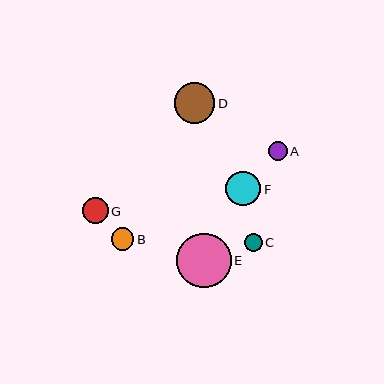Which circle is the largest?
Circle E is the largest with a size of approximately 54 pixels.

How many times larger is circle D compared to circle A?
Circle D is approximately 2.1 times the size of circle A.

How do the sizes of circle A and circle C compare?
Circle A and circle C are approximately the same size.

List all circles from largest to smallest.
From largest to smallest: E, D, F, G, B, A, C.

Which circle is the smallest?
Circle C is the smallest with a size of approximately 18 pixels.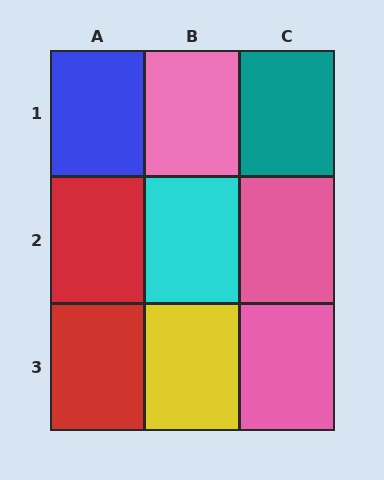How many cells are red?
2 cells are red.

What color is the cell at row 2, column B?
Cyan.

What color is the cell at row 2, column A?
Red.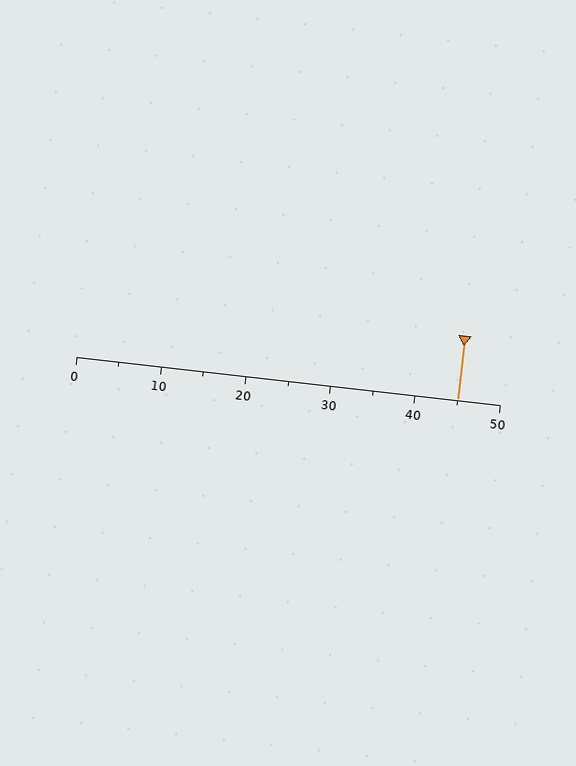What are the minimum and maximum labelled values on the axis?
The axis runs from 0 to 50.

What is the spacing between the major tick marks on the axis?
The major ticks are spaced 10 apart.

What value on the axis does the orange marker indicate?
The marker indicates approximately 45.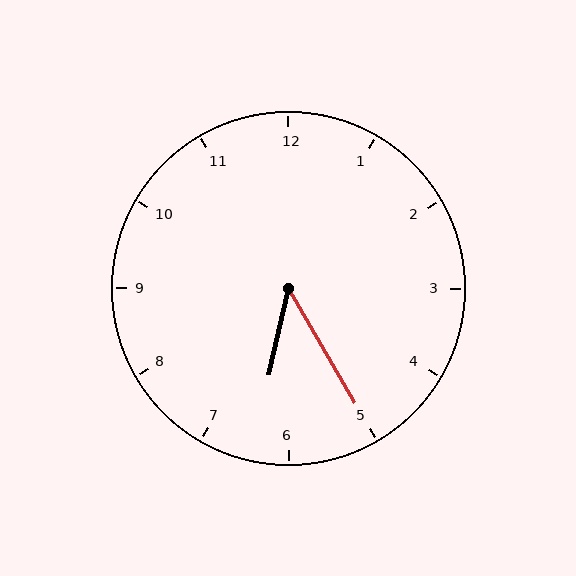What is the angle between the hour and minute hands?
Approximately 42 degrees.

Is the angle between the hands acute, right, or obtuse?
It is acute.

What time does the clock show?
6:25.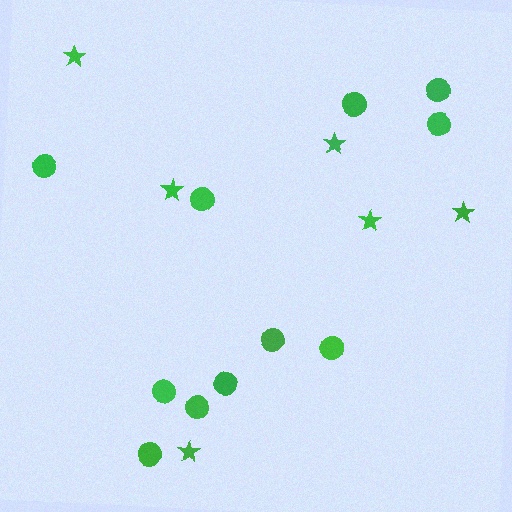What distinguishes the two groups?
There are 2 groups: one group of circles (11) and one group of stars (6).